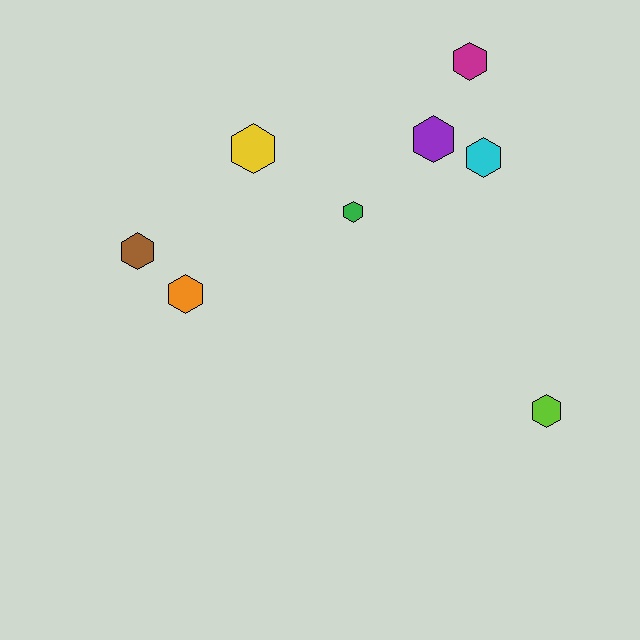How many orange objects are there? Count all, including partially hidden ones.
There is 1 orange object.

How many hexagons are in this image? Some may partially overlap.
There are 8 hexagons.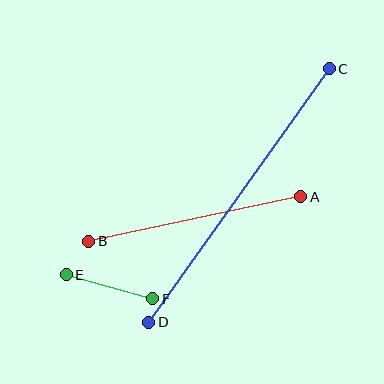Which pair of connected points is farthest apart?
Points C and D are farthest apart.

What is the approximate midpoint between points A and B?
The midpoint is at approximately (195, 219) pixels.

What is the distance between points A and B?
The distance is approximately 217 pixels.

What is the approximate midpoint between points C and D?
The midpoint is at approximately (239, 195) pixels.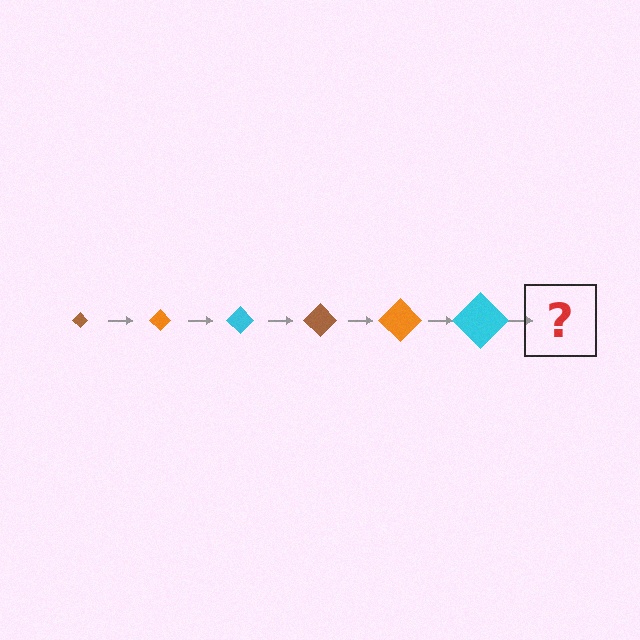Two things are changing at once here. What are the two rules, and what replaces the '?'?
The two rules are that the diamond grows larger each step and the color cycles through brown, orange, and cyan. The '?' should be a brown diamond, larger than the previous one.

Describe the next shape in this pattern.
It should be a brown diamond, larger than the previous one.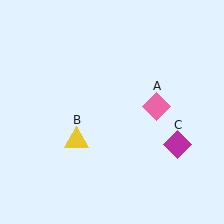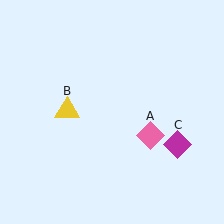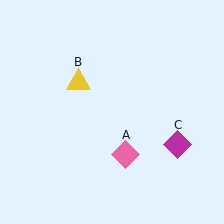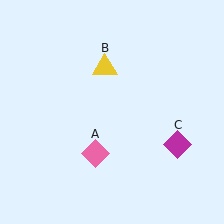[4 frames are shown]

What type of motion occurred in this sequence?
The pink diamond (object A), yellow triangle (object B) rotated clockwise around the center of the scene.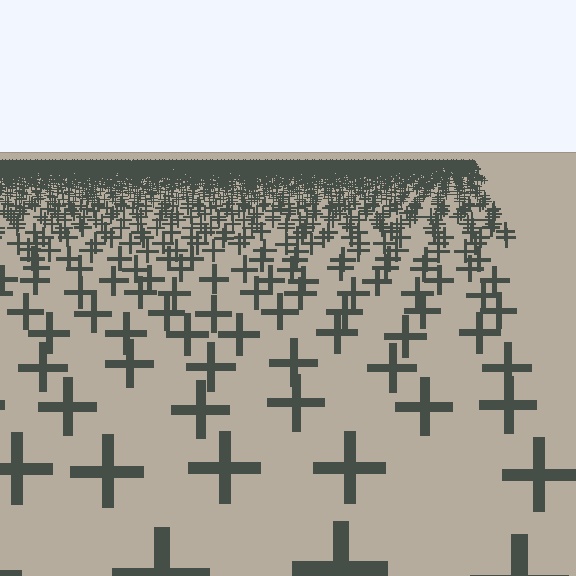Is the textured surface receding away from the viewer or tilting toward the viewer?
The surface is receding away from the viewer. Texture elements get smaller and denser toward the top.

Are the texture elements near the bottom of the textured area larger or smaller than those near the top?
Larger. Near the bottom, elements are closer to the viewer and appear at a bigger on-screen size.